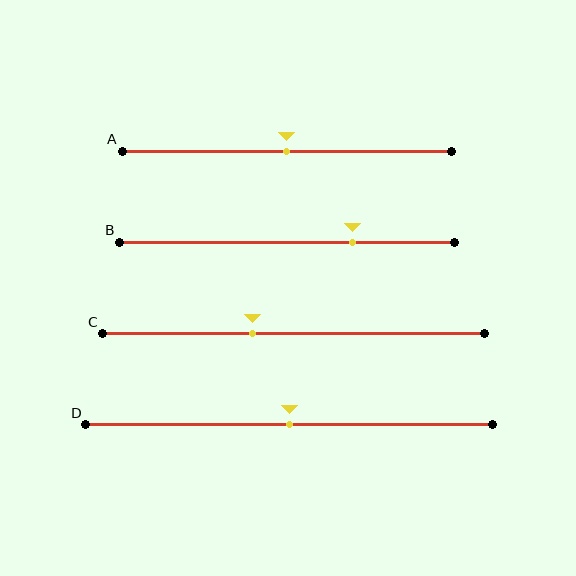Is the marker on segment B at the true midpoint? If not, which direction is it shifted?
No, the marker on segment B is shifted to the right by about 20% of the segment length.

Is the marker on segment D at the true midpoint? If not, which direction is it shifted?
Yes, the marker on segment D is at the true midpoint.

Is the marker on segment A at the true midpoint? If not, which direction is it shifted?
Yes, the marker on segment A is at the true midpoint.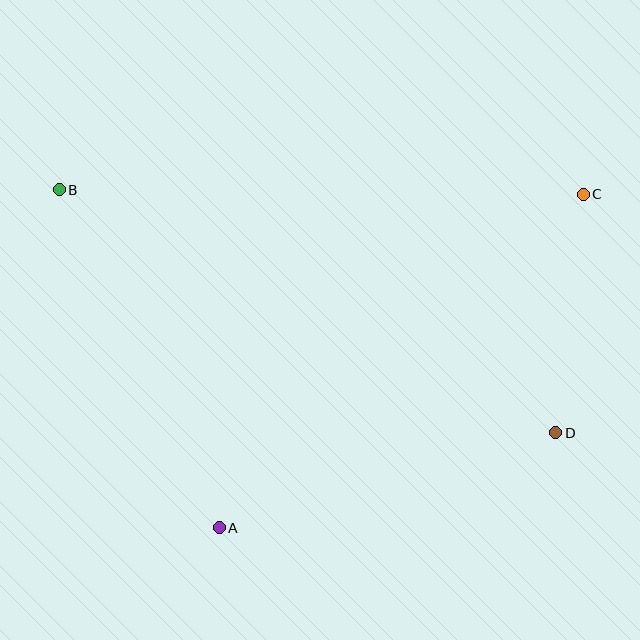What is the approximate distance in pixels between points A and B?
The distance between A and B is approximately 374 pixels.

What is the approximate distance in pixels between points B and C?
The distance between B and C is approximately 524 pixels.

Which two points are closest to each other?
Points C and D are closest to each other.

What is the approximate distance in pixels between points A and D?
The distance between A and D is approximately 350 pixels.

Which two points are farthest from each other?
Points B and D are farthest from each other.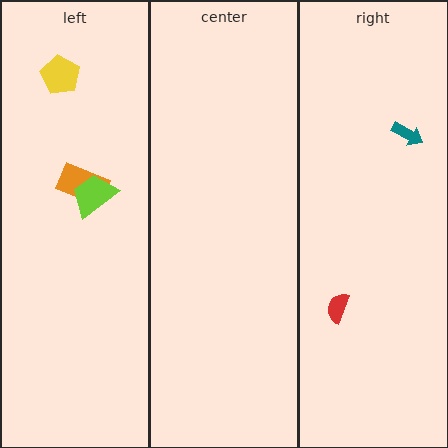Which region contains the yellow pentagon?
The left region.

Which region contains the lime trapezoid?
The left region.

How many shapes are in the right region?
2.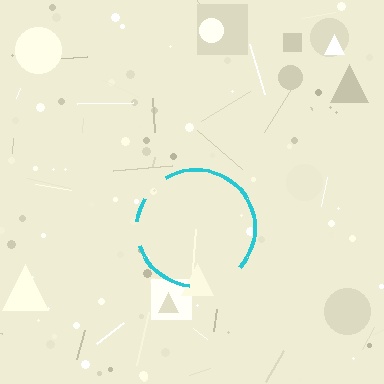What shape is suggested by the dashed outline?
The dashed outline suggests a circle.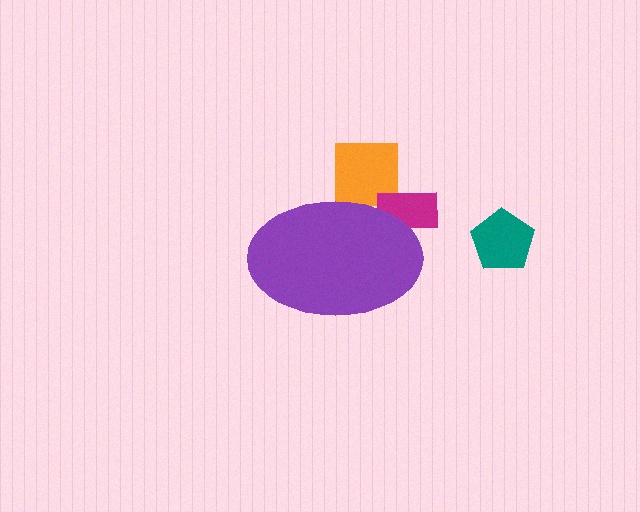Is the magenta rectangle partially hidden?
Yes, the magenta rectangle is partially hidden behind the purple ellipse.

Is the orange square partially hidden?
Yes, the orange square is partially hidden behind the purple ellipse.